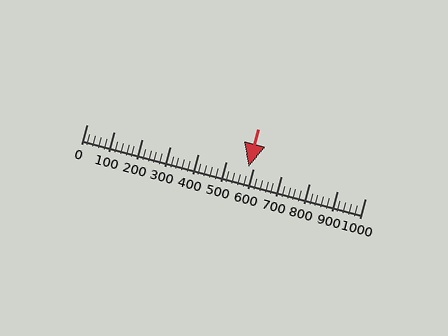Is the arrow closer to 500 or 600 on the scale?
The arrow is closer to 600.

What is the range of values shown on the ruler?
The ruler shows values from 0 to 1000.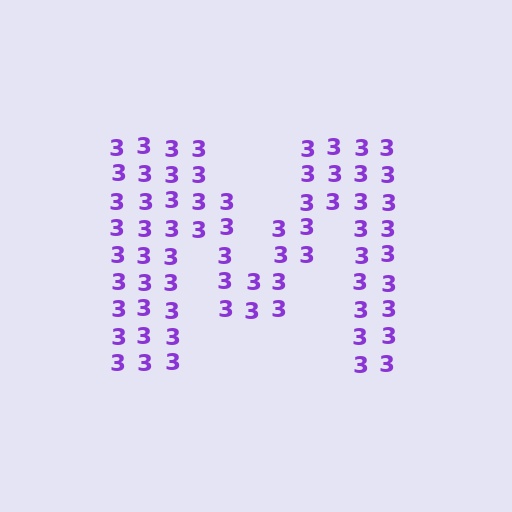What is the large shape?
The large shape is the letter M.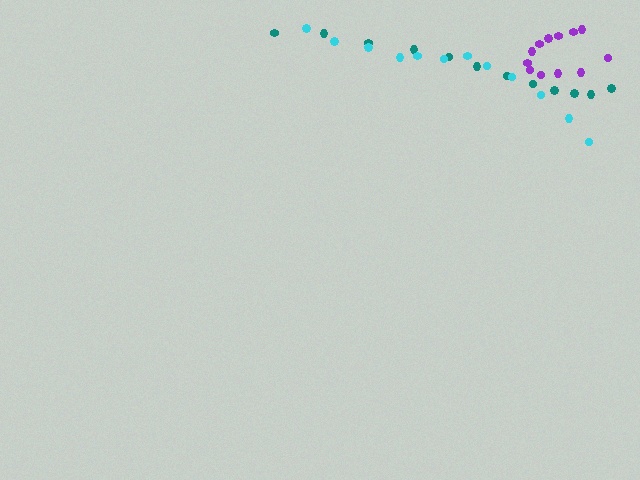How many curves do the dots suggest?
There are 3 distinct paths.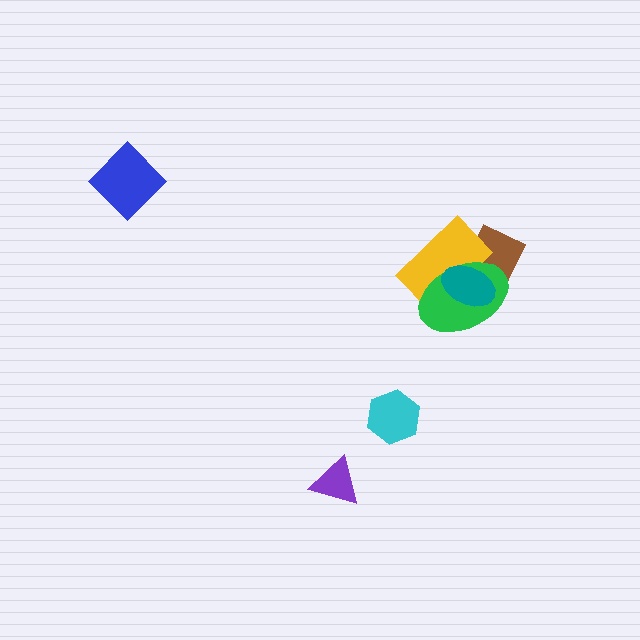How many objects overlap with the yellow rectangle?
3 objects overlap with the yellow rectangle.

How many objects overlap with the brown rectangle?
3 objects overlap with the brown rectangle.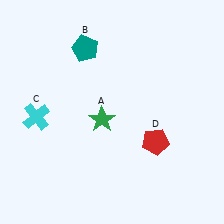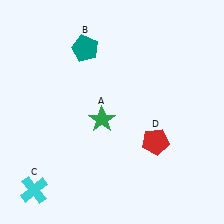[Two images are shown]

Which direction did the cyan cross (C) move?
The cyan cross (C) moved down.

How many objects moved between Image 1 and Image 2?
1 object moved between the two images.